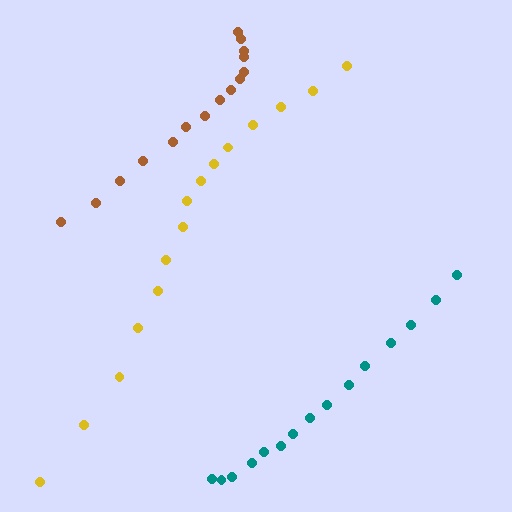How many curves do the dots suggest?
There are 3 distinct paths.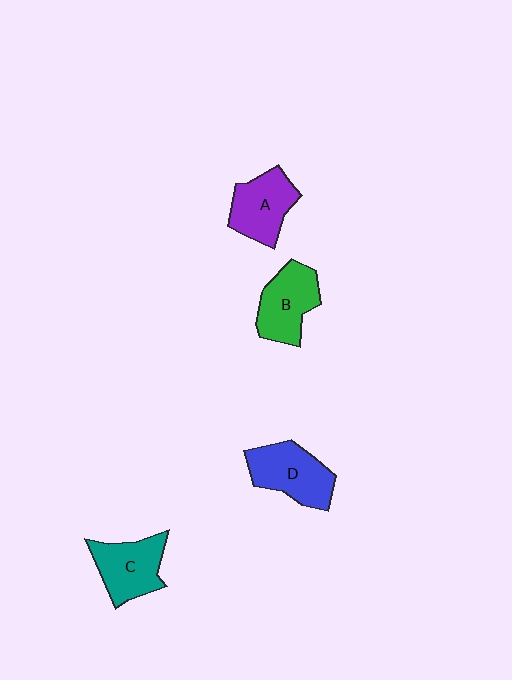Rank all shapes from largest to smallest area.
From largest to smallest: D (blue), B (green), C (teal), A (purple).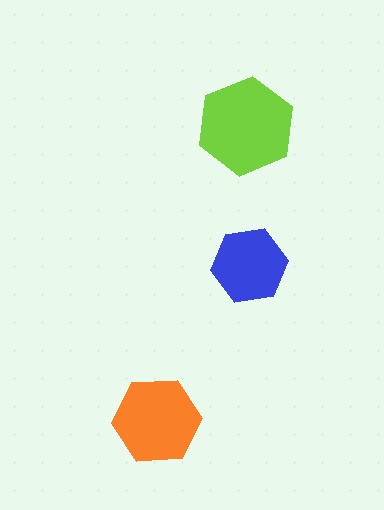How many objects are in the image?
There are 3 objects in the image.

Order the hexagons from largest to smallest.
the lime one, the orange one, the blue one.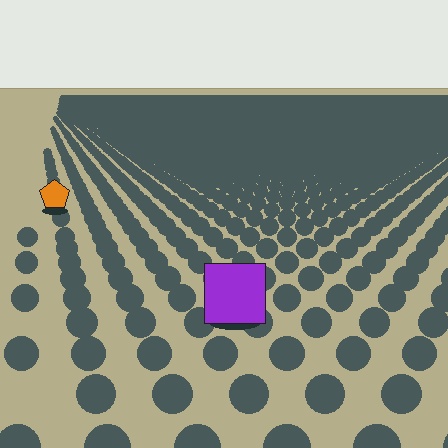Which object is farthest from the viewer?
The orange pentagon is farthest from the viewer. It appears smaller and the ground texture around it is denser.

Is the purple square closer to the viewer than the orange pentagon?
Yes. The purple square is closer — you can tell from the texture gradient: the ground texture is coarser near it.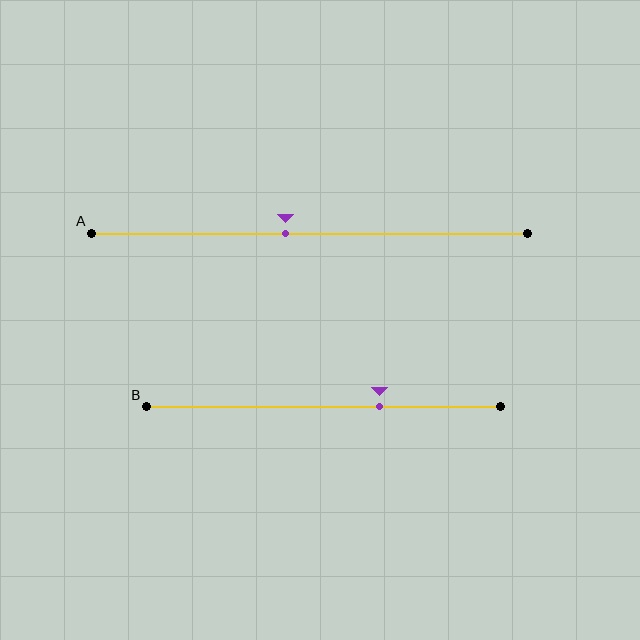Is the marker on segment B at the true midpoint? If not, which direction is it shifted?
No, the marker on segment B is shifted to the right by about 16% of the segment length.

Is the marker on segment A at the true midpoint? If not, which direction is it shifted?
No, the marker on segment A is shifted to the left by about 5% of the segment length.